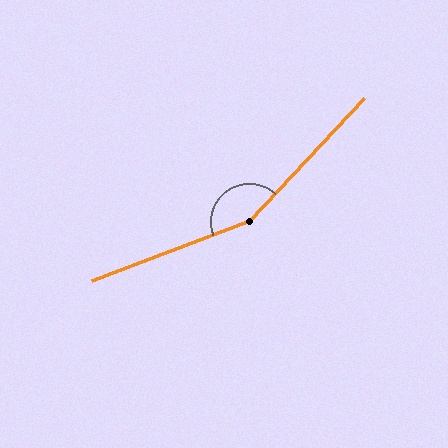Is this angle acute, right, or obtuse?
It is obtuse.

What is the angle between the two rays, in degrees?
Approximately 154 degrees.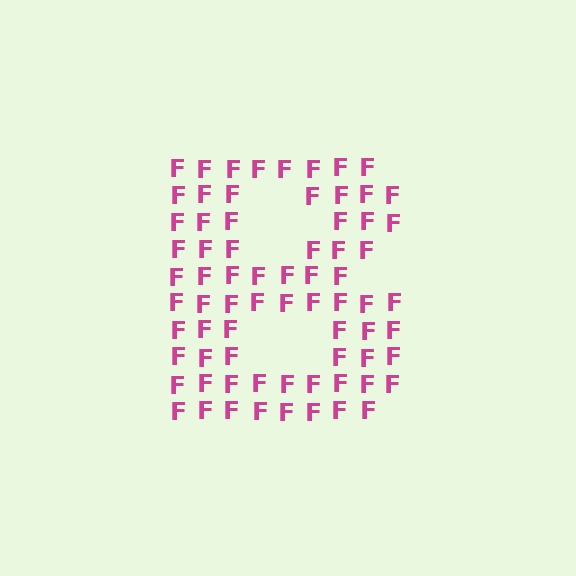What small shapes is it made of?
It is made of small letter F's.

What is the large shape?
The large shape is the letter B.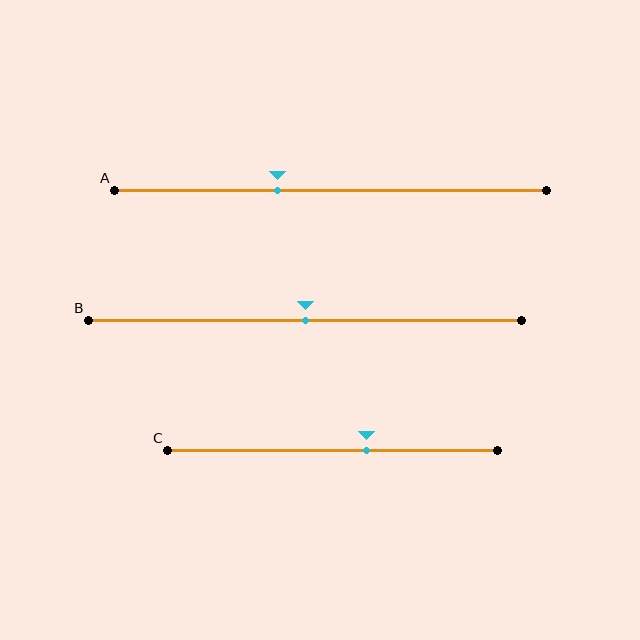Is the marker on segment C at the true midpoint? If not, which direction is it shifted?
No, the marker on segment C is shifted to the right by about 10% of the segment length.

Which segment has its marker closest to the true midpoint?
Segment B has its marker closest to the true midpoint.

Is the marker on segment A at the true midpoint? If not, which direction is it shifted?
No, the marker on segment A is shifted to the left by about 12% of the segment length.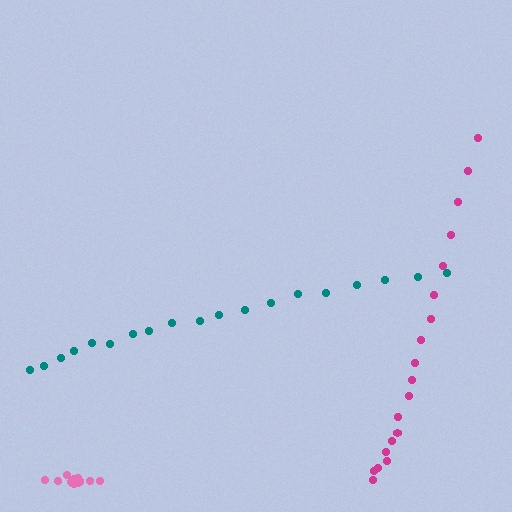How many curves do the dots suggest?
There are 3 distinct paths.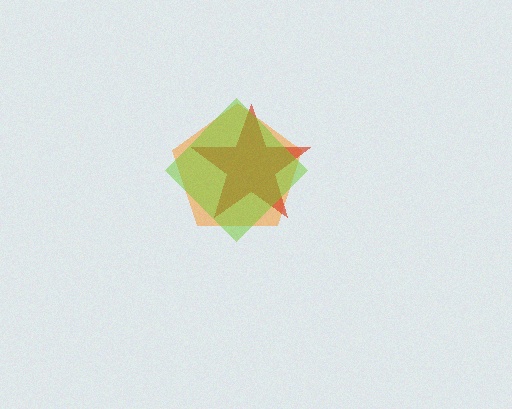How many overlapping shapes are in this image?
There are 3 overlapping shapes in the image.